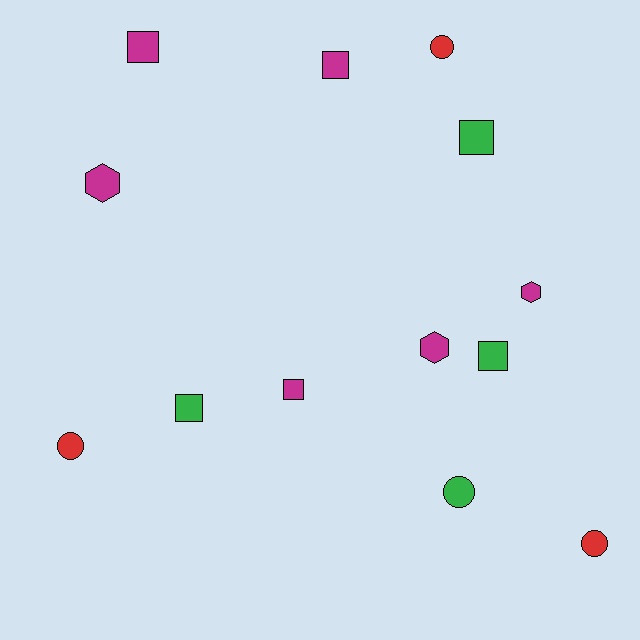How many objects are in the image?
There are 13 objects.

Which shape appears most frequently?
Square, with 6 objects.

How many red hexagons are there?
There are no red hexagons.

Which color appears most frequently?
Magenta, with 6 objects.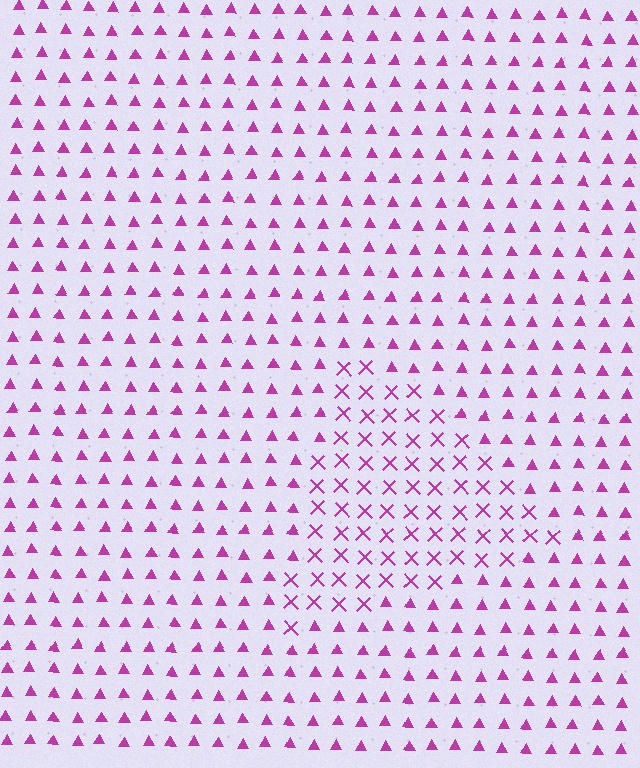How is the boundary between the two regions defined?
The boundary is defined by a change in element shape: X marks inside vs. triangles outside. All elements share the same color and spacing.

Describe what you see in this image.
The image is filled with small magenta elements arranged in a uniform grid. A triangle-shaped region contains X marks, while the surrounding area contains triangles. The boundary is defined purely by the change in element shape.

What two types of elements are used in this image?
The image uses X marks inside the triangle region and triangles outside it.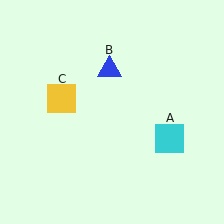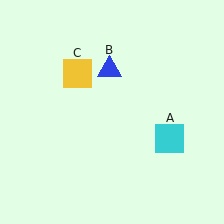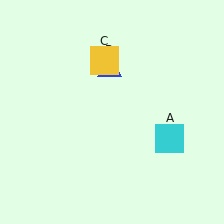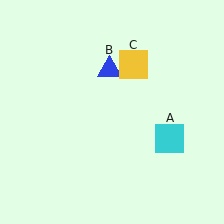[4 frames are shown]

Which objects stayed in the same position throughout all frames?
Cyan square (object A) and blue triangle (object B) remained stationary.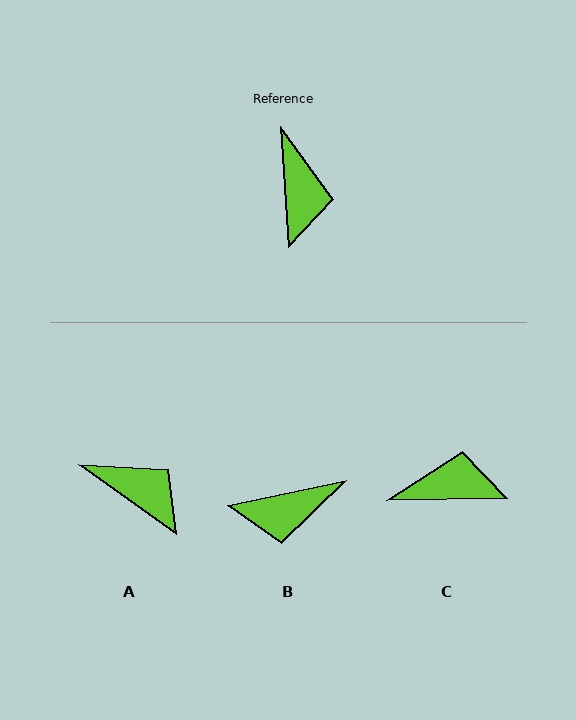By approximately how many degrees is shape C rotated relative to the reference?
Approximately 87 degrees counter-clockwise.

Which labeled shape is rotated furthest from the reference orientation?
C, about 87 degrees away.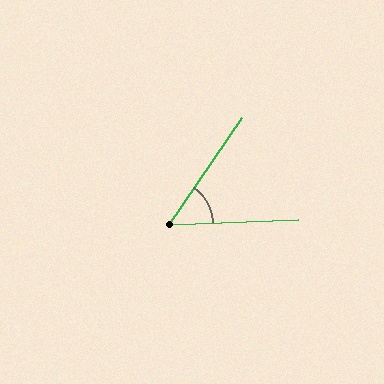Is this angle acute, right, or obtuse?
It is acute.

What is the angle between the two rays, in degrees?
Approximately 53 degrees.